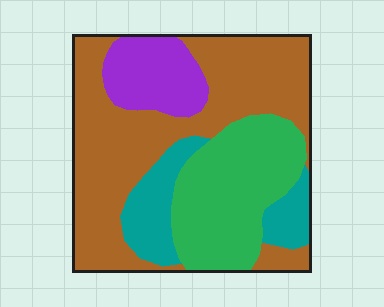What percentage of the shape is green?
Green covers roughly 25% of the shape.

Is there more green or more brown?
Brown.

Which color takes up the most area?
Brown, at roughly 50%.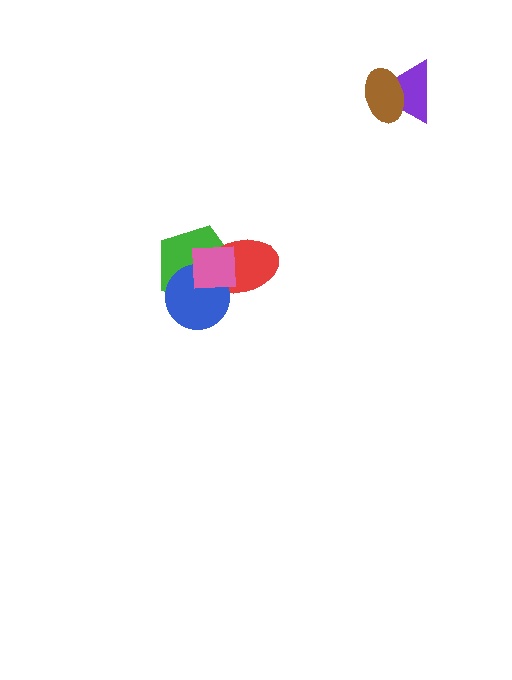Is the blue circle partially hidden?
Yes, it is partially covered by another shape.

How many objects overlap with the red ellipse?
3 objects overlap with the red ellipse.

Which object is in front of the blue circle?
The pink square is in front of the blue circle.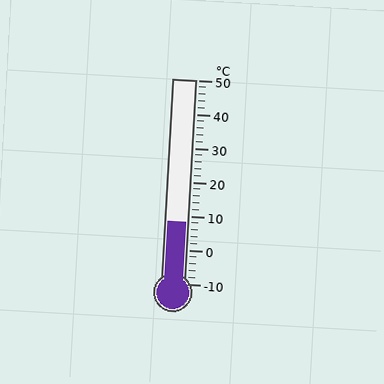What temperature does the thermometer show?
The thermometer shows approximately 8°C.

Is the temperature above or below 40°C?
The temperature is below 40°C.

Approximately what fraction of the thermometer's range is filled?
The thermometer is filled to approximately 30% of its range.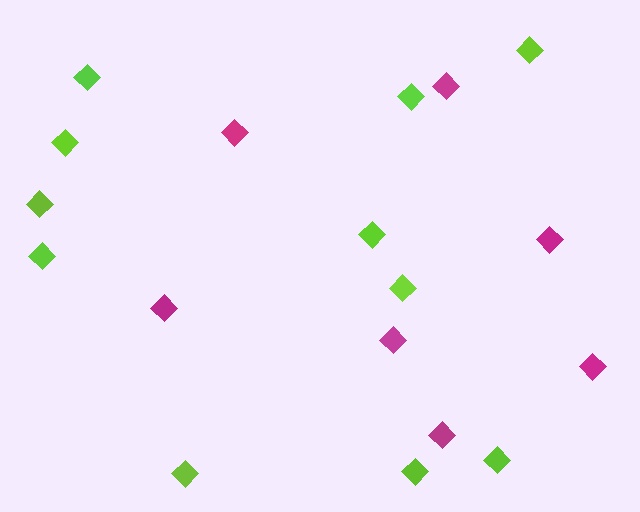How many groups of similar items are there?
There are 2 groups: one group of magenta diamonds (7) and one group of lime diamonds (11).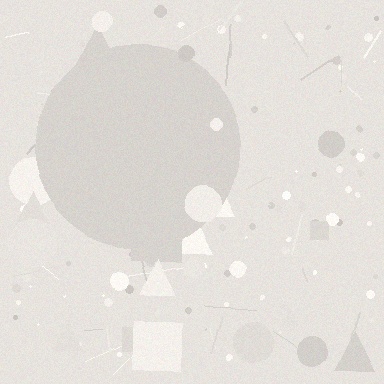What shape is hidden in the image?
A circle is hidden in the image.